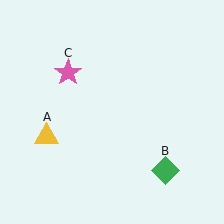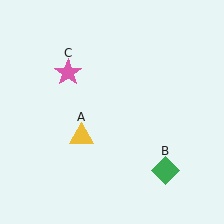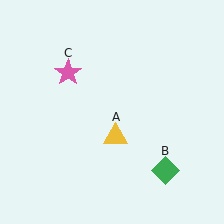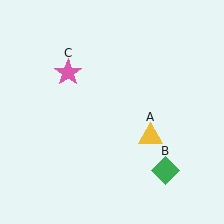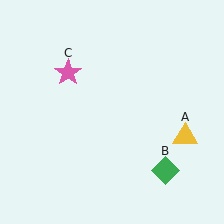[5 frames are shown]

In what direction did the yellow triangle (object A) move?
The yellow triangle (object A) moved right.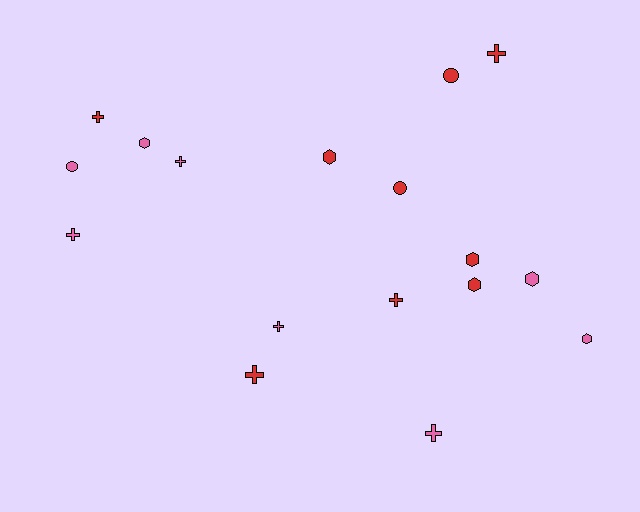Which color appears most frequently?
Red, with 9 objects.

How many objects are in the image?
There are 17 objects.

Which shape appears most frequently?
Cross, with 8 objects.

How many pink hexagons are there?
There are 3 pink hexagons.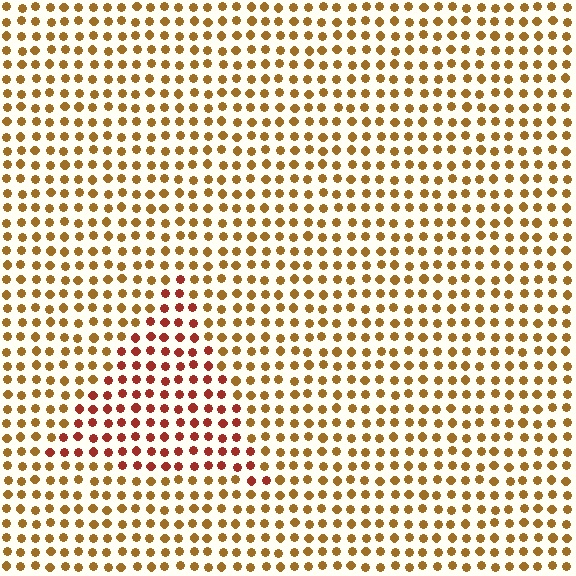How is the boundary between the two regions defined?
The boundary is defined purely by a slight shift in hue (about 33 degrees). Spacing, size, and orientation are identical on both sides.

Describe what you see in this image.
The image is filled with small brown elements in a uniform arrangement. A triangle-shaped region is visible where the elements are tinted to a slightly different hue, forming a subtle color boundary.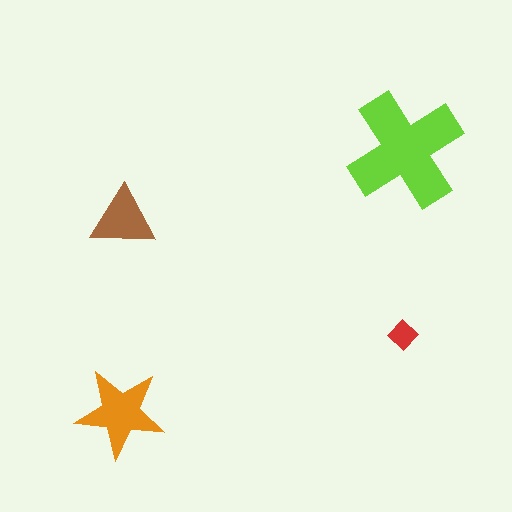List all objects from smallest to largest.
The red diamond, the brown triangle, the orange star, the lime cross.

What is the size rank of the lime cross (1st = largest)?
1st.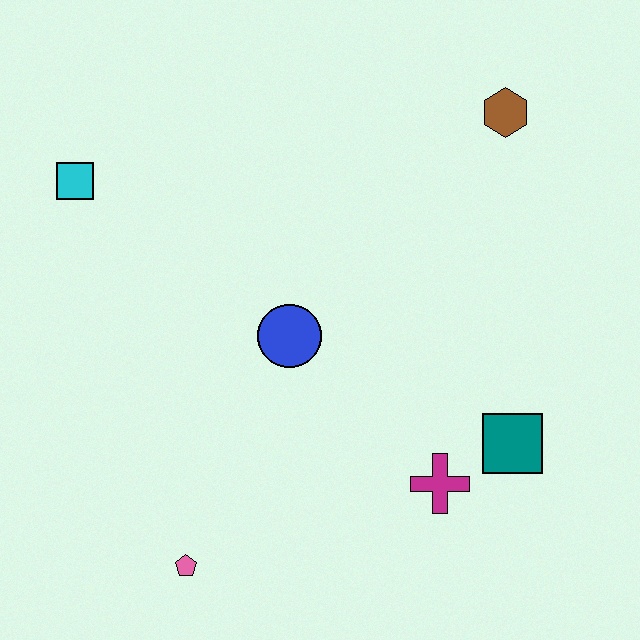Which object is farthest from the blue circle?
The brown hexagon is farthest from the blue circle.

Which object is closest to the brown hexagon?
The blue circle is closest to the brown hexagon.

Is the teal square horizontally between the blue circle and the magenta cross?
No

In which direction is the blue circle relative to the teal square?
The blue circle is to the left of the teal square.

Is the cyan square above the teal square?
Yes